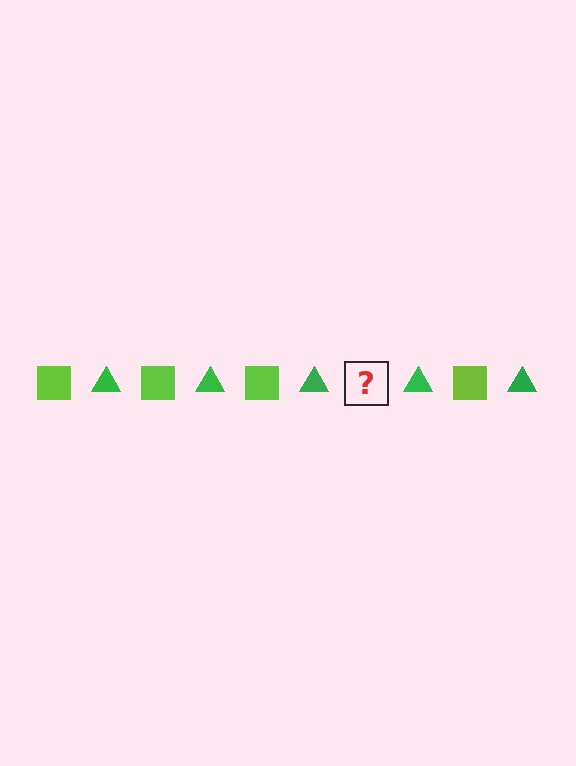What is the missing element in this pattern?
The missing element is a lime square.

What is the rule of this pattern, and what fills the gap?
The rule is that the pattern alternates between lime square and green triangle. The gap should be filled with a lime square.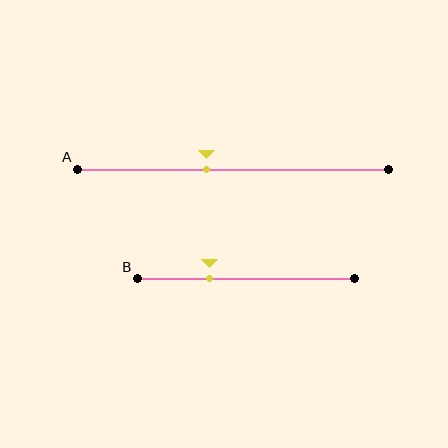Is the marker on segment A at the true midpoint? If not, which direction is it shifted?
No, the marker on segment A is shifted to the left by about 8% of the segment length.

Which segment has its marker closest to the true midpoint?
Segment A has its marker closest to the true midpoint.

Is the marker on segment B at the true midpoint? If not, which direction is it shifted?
No, the marker on segment B is shifted to the left by about 17% of the segment length.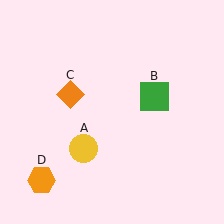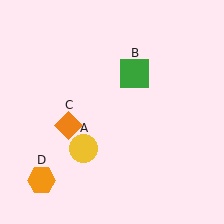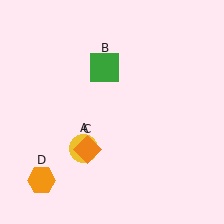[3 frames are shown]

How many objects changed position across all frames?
2 objects changed position: green square (object B), orange diamond (object C).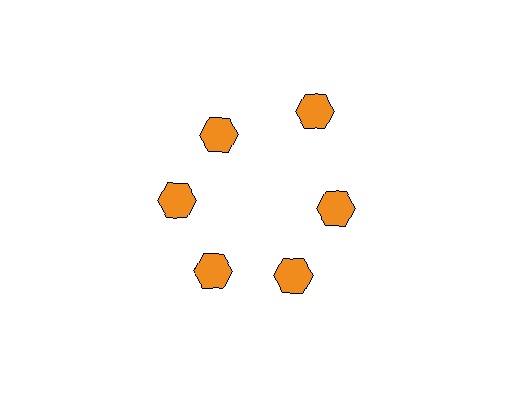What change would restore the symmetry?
The symmetry would be restored by moving it inward, back onto the ring so that all 6 hexagons sit at equal angles and equal distance from the center.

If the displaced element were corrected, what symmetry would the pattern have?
It would have 6-fold rotational symmetry — the pattern would map onto itself every 60 degrees.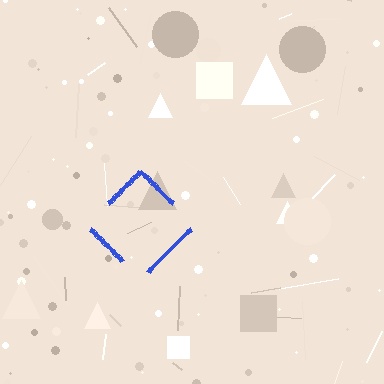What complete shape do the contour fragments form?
The contour fragments form a diamond.